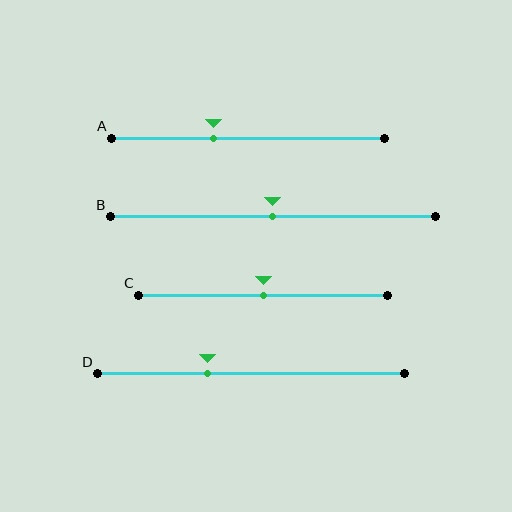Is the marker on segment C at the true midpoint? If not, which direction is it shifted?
Yes, the marker on segment C is at the true midpoint.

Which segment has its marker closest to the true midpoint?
Segment B has its marker closest to the true midpoint.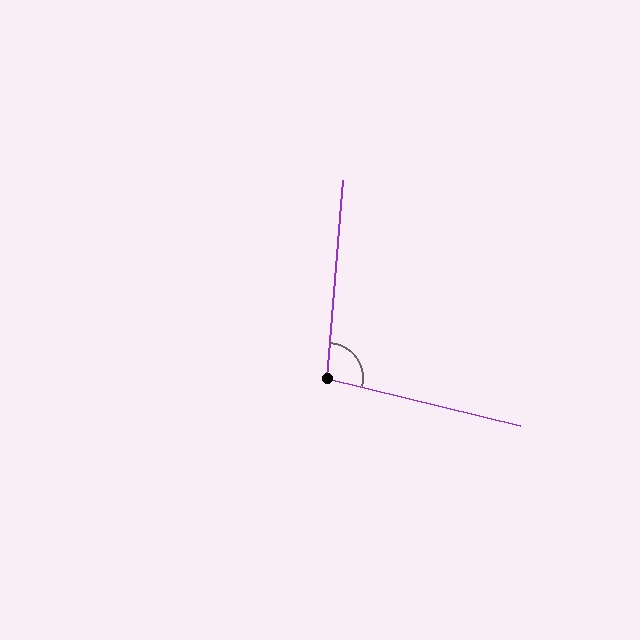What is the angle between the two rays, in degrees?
Approximately 99 degrees.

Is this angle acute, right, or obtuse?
It is obtuse.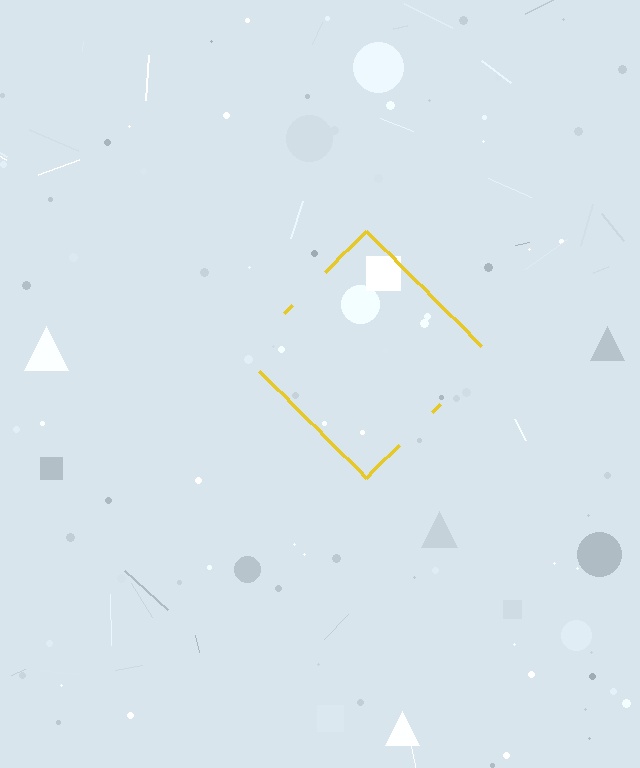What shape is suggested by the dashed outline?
The dashed outline suggests a diamond.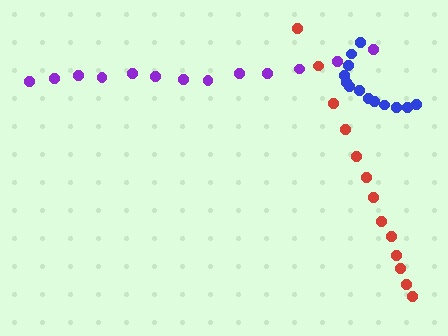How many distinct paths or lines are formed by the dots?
There are 3 distinct paths.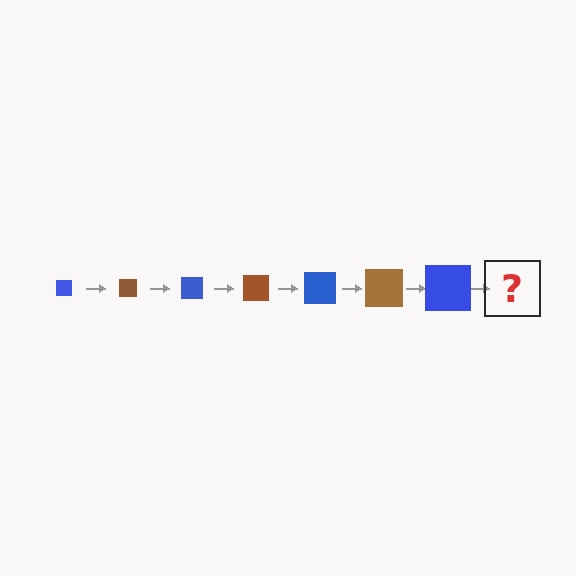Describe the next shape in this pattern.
It should be a brown square, larger than the previous one.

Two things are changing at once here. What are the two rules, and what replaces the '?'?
The two rules are that the square grows larger each step and the color cycles through blue and brown. The '?' should be a brown square, larger than the previous one.